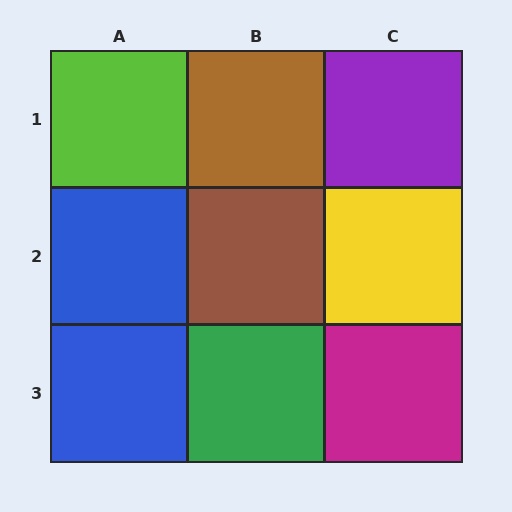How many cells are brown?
2 cells are brown.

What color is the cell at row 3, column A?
Blue.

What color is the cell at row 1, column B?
Brown.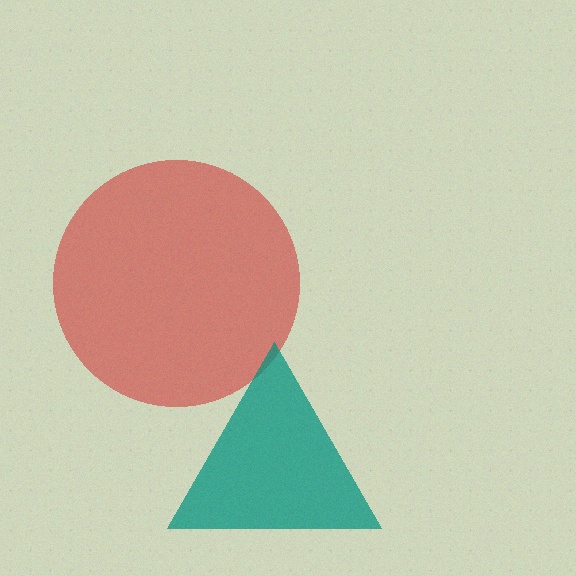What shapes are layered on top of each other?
The layered shapes are: a red circle, a teal triangle.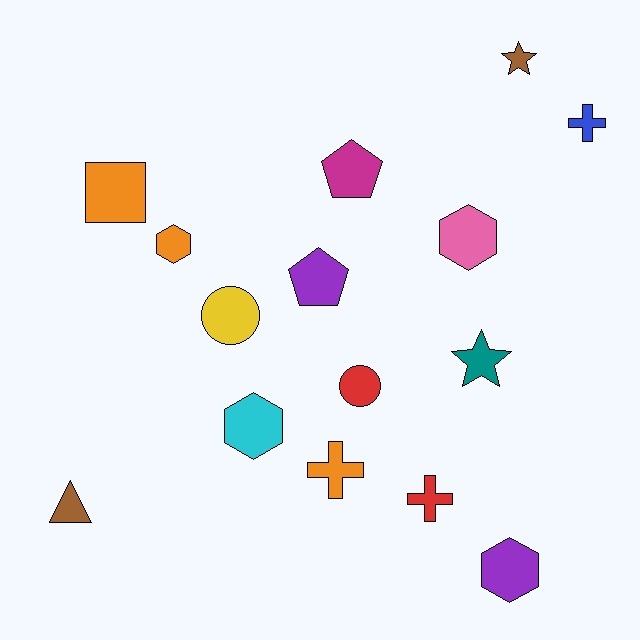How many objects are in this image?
There are 15 objects.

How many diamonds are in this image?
There are no diamonds.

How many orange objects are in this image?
There are 3 orange objects.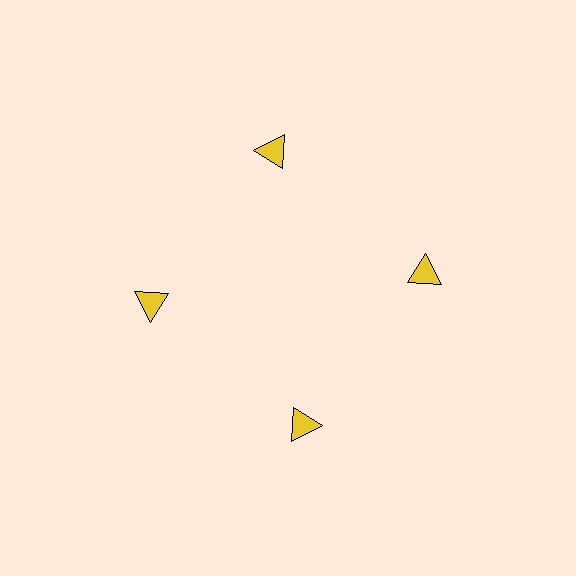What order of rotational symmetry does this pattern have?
This pattern has 4-fold rotational symmetry.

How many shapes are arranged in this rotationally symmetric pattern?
There are 4 shapes, arranged in 4 groups of 1.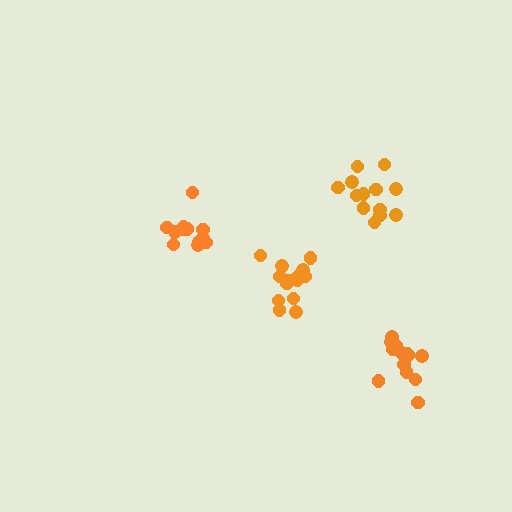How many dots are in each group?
Group 1: 14 dots, Group 2: 12 dots, Group 3: 13 dots, Group 4: 13 dots (52 total).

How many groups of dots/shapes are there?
There are 4 groups.